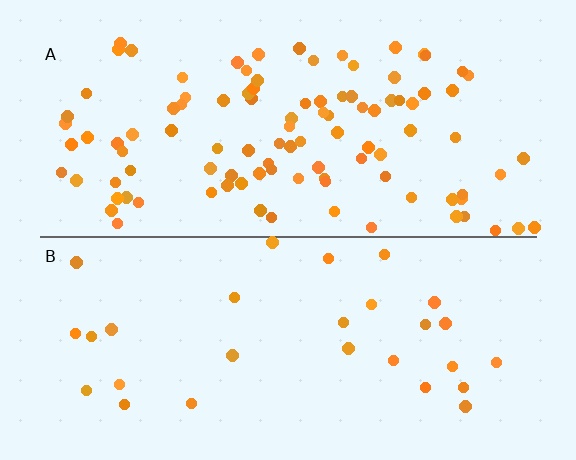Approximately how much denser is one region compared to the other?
Approximately 3.6× — region A over region B.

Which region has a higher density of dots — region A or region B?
A (the top).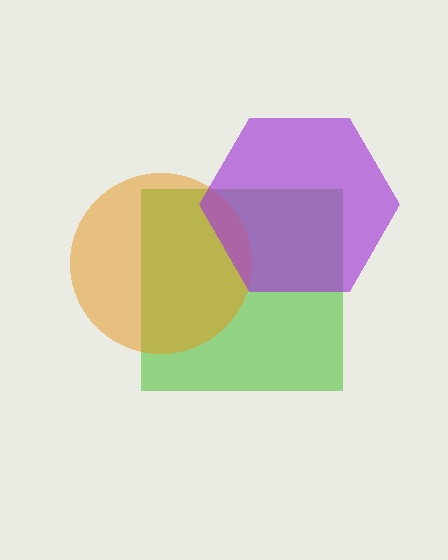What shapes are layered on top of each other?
The layered shapes are: a lime square, an orange circle, a purple hexagon.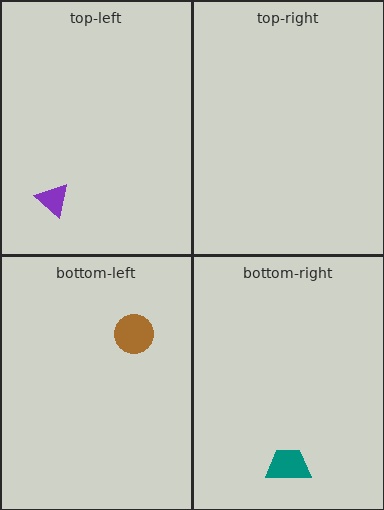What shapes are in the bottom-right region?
The teal trapezoid.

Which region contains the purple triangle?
The top-left region.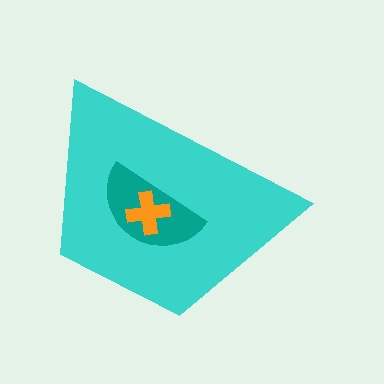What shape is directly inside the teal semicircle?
The orange cross.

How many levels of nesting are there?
3.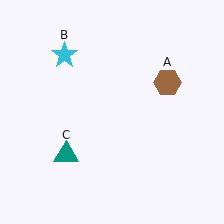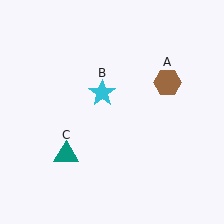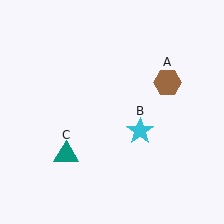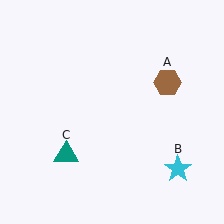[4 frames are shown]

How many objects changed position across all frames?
1 object changed position: cyan star (object B).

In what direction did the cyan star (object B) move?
The cyan star (object B) moved down and to the right.